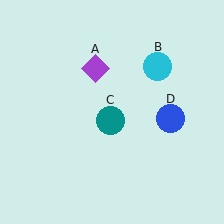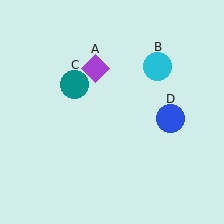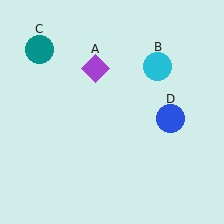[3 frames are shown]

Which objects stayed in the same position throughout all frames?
Purple diamond (object A) and cyan circle (object B) and blue circle (object D) remained stationary.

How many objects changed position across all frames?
1 object changed position: teal circle (object C).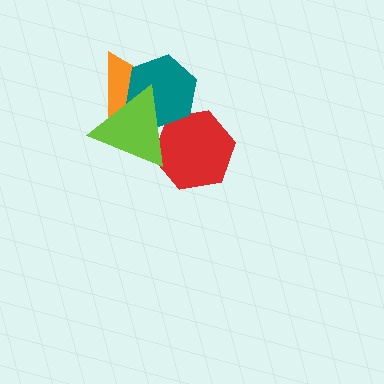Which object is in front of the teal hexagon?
The lime triangle is in front of the teal hexagon.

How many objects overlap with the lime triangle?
3 objects overlap with the lime triangle.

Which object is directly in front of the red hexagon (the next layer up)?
The teal hexagon is directly in front of the red hexagon.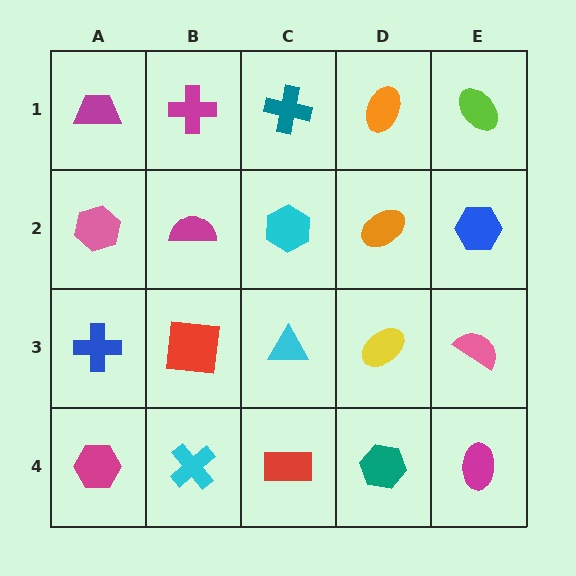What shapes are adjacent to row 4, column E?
A pink semicircle (row 3, column E), a teal hexagon (row 4, column D).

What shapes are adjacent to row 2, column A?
A magenta trapezoid (row 1, column A), a blue cross (row 3, column A), a magenta semicircle (row 2, column B).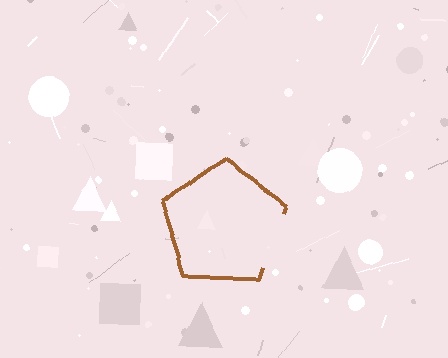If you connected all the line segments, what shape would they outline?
They would outline a pentagon.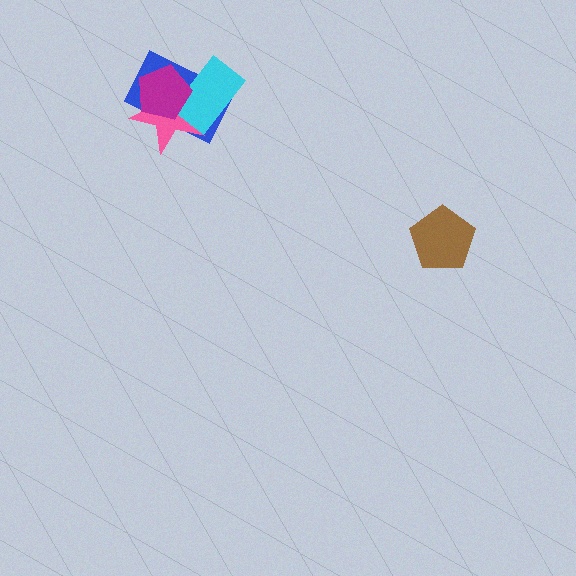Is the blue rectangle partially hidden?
Yes, it is partially covered by another shape.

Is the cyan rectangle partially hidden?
Yes, it is partially covered by another shape.